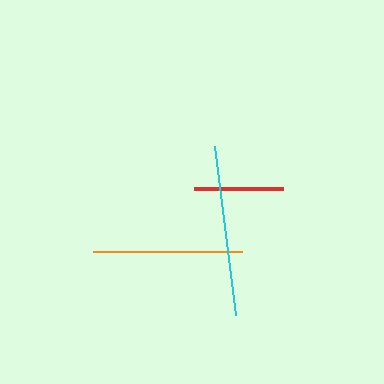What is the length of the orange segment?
The orange segment is approximately 149 pixels long.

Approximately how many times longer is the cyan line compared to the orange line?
The cyan line is approximately 1.1 times the length of the orange line.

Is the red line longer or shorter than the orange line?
The orange line is longer than the red line.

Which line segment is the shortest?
The red line is the shortest at approximately 89 pixels.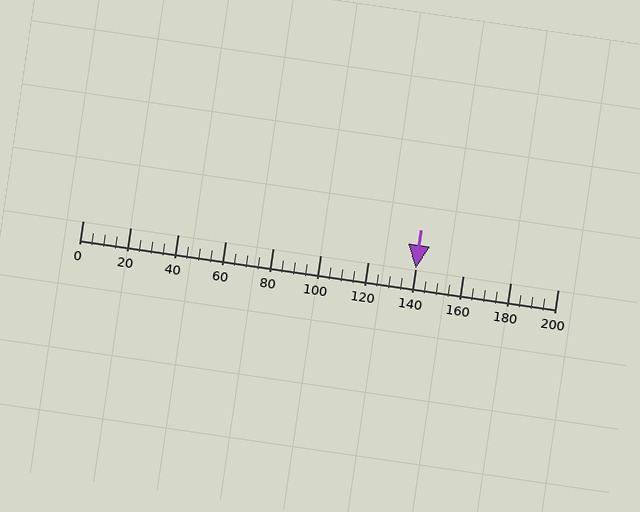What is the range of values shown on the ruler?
The ruler shows values from 0 to 200.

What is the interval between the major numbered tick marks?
The major tick marks are spaced 20 units apart.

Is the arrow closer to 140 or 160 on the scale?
The arrow is closer to 140.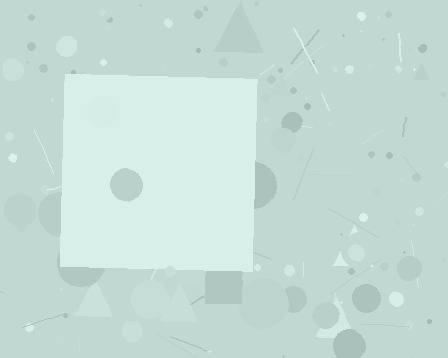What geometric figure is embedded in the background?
A square is embedded in the background.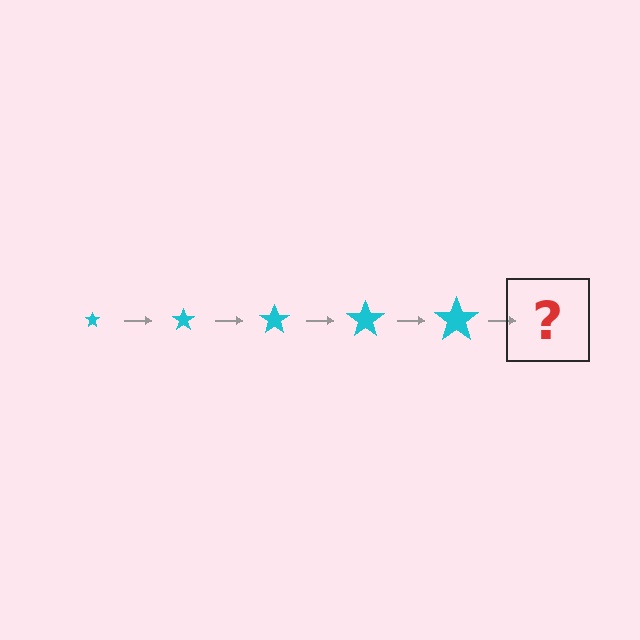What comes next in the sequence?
The next element should be a cyan star, larger than the previous one.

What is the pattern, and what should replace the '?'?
The pattern is that the star gets progressively larger each step. The '?' should be a cyan star, larger than the previous one.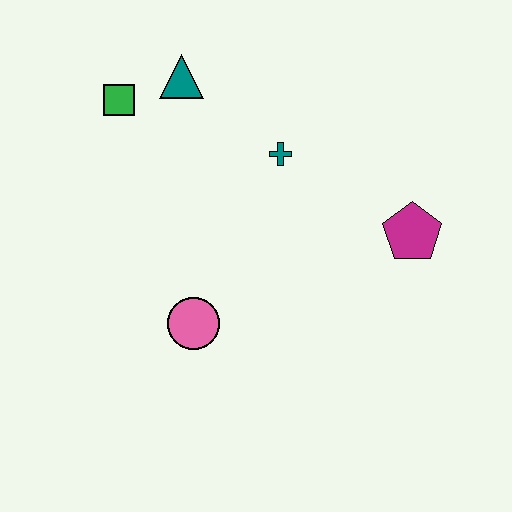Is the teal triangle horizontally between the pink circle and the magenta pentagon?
No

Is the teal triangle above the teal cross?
Yes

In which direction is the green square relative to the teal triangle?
The green square is to the left of the teal triangle.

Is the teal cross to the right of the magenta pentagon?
No